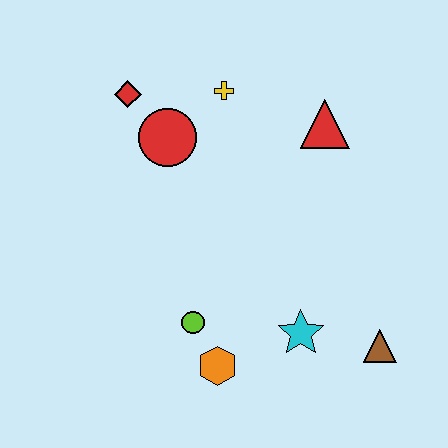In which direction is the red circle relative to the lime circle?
The red circle is above the lime circle.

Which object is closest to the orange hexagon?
The lime circle is closest to the orange hexagon.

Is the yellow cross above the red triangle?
Yes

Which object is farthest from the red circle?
The brown triangle is farthest from the red circle.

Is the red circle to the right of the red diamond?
Yes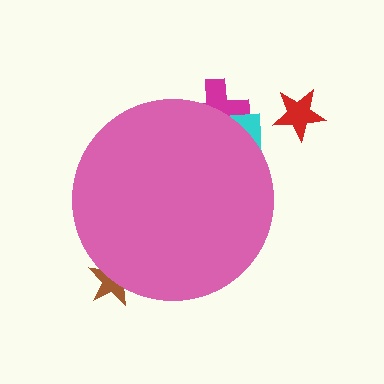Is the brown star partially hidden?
Yes, the brown star is partially hidden behind the pink circle.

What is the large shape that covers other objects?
A pink circle.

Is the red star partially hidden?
No, the red star is fully visible.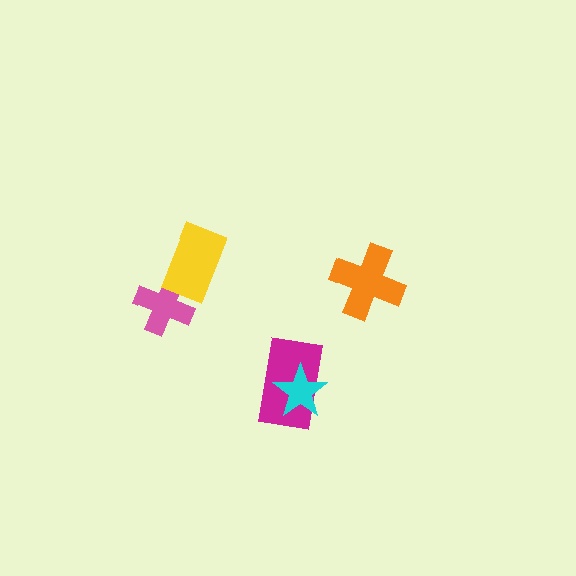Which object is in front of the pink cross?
The yellow rectangle is in front of the pink cross.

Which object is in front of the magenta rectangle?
The cyan star is in front of the magenta rectangle.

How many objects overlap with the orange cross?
0 objects overlap with the orange cross.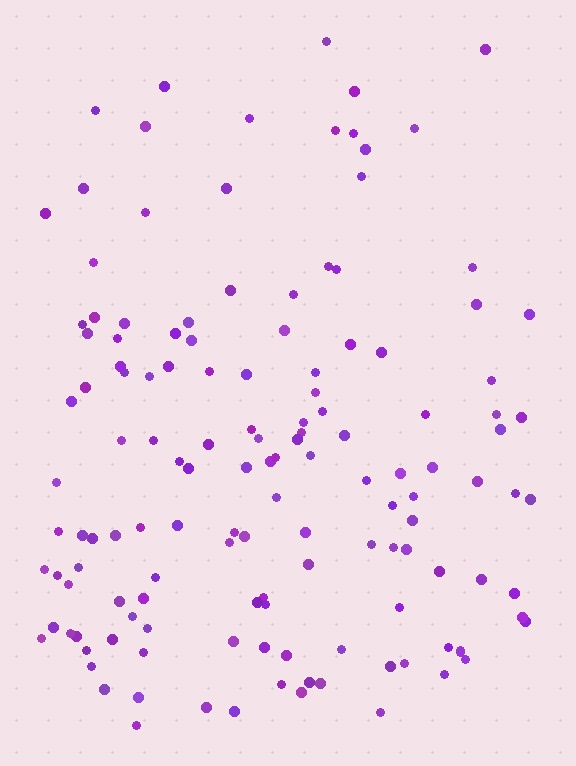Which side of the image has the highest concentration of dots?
The bottom.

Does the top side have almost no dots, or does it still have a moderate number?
Still a moderate number, just noticeably fewer than the bottom.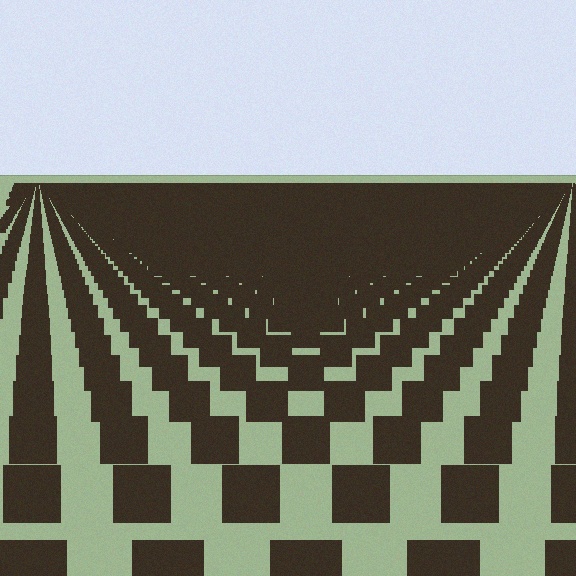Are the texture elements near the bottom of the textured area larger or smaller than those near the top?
Larger. Near the bottom, elements are closer to the viewer and appear at a bigger on-screen size.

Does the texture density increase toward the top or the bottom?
Density increases toward the top.